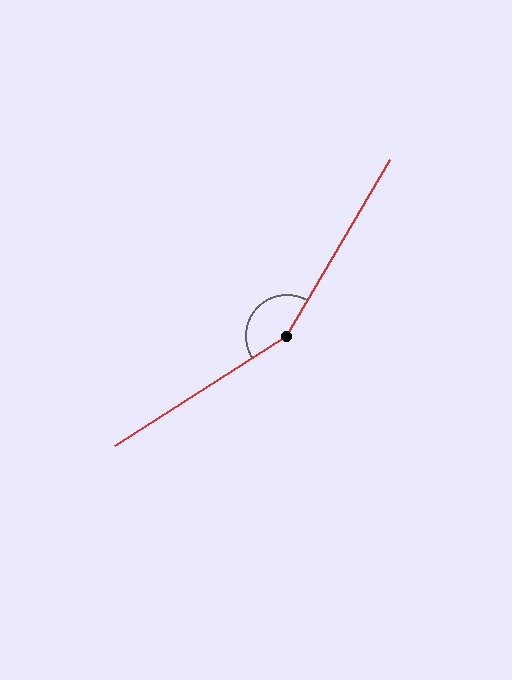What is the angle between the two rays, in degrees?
Approximately 153 degrees.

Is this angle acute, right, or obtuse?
It is obtuse.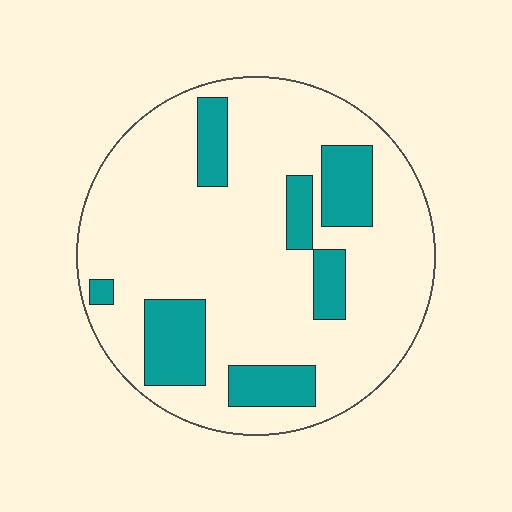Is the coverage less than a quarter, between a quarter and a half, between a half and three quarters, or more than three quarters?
Less than a quarter.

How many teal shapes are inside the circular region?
7.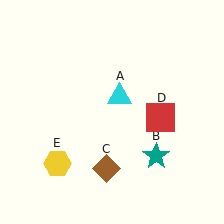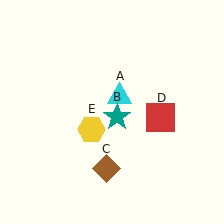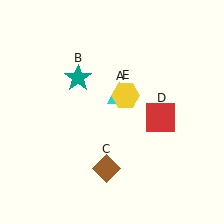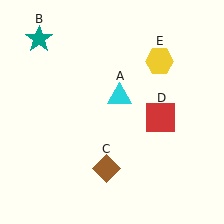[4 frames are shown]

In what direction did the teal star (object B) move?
The teal star (object B) moved up and to the left.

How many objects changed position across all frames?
2 objects changed position: teal star (object B), yellow hexagon (object E).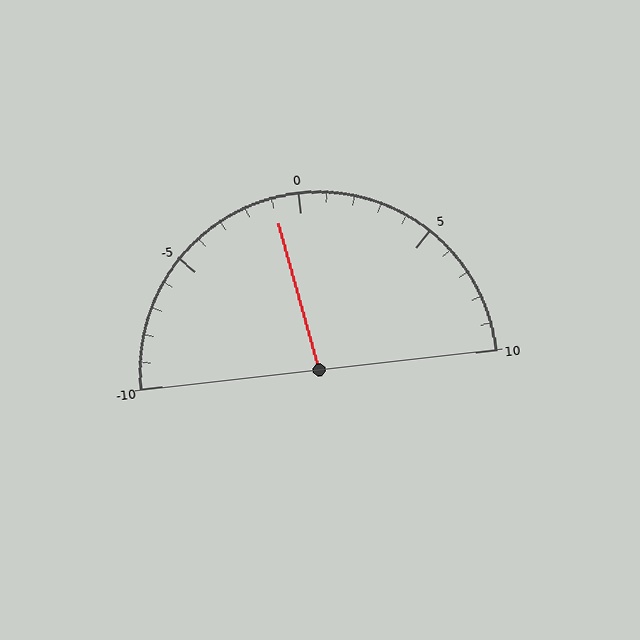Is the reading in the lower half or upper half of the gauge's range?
The reading is in the lower half of the range (-10 to 10).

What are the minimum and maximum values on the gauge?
The gauge ranges from -10 to 10.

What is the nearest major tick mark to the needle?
The nearest major tick mark is 0.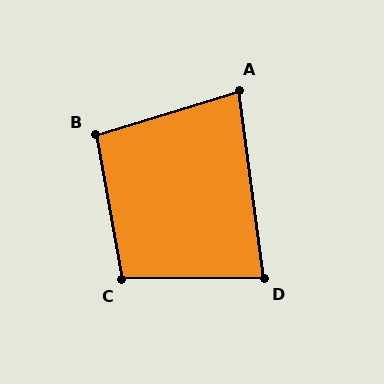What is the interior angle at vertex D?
Approximately 83 degrees (acute).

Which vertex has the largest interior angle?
C, at approximately 100 degrees.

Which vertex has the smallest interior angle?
A, at approximately 80 degrees.